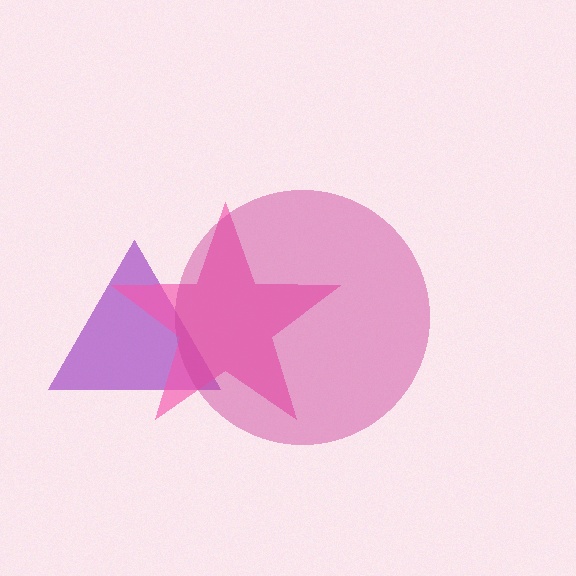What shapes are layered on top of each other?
The layered shapes are: a purple triangle, a pink star, a magenta circle.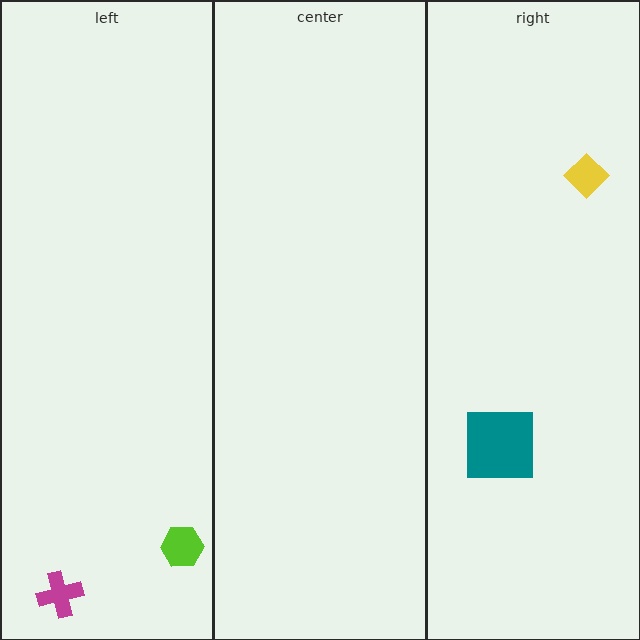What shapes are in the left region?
The magenta cross, the lime hexagon.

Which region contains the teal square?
The right region.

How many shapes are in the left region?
2.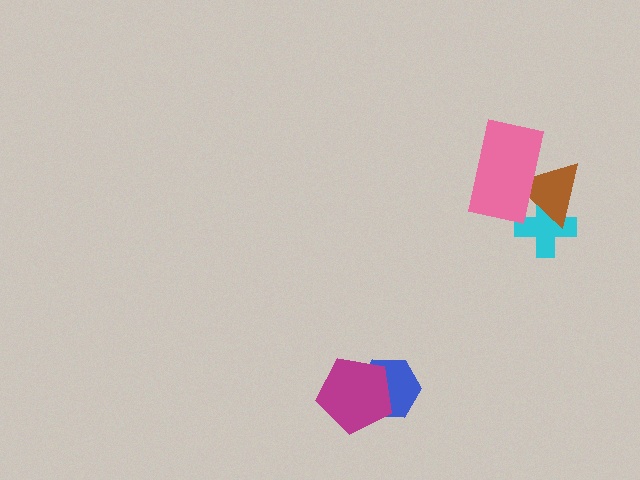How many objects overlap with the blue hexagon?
1 object overlaps with the blue hexagon.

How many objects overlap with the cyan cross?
2 objects overlap with the cyan cross.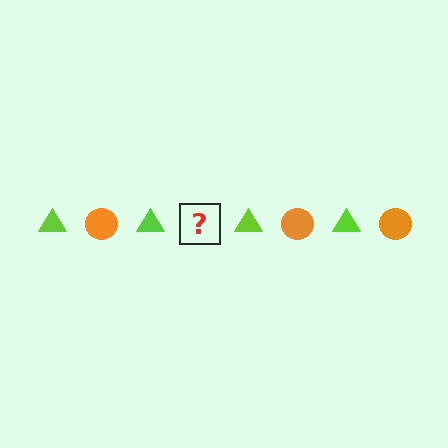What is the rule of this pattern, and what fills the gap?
The rule is that the pattern alternates between lime triangle and orange circle. The gap should be filled with an orange circle.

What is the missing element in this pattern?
The missing element is an orange circle.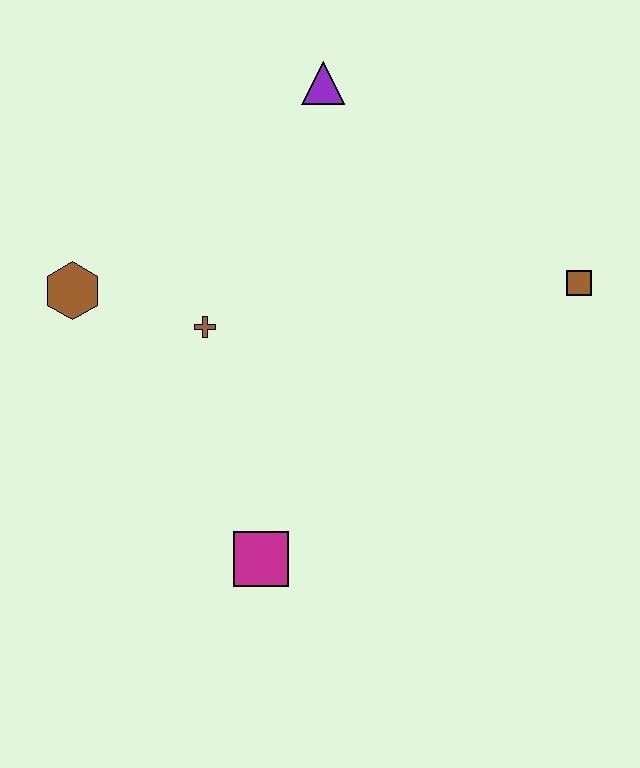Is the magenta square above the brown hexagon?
No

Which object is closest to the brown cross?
The brown hexagon is closest to the brown cross.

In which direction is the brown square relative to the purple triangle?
The brown square is to the right of the purple triangle.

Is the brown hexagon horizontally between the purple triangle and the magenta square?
No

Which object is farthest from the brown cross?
The brown square is farthest from the brown cross.